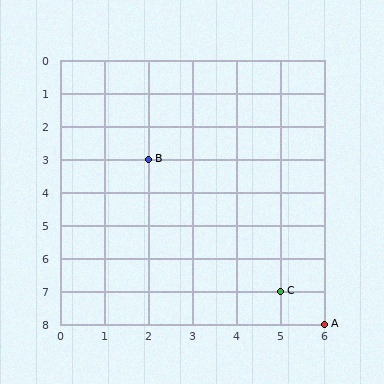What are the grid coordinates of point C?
Point C is at grid coordinates (5, 7).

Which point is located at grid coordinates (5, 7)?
Point C is at (5, 7).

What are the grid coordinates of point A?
Point A is at grid coordinates (6, 8).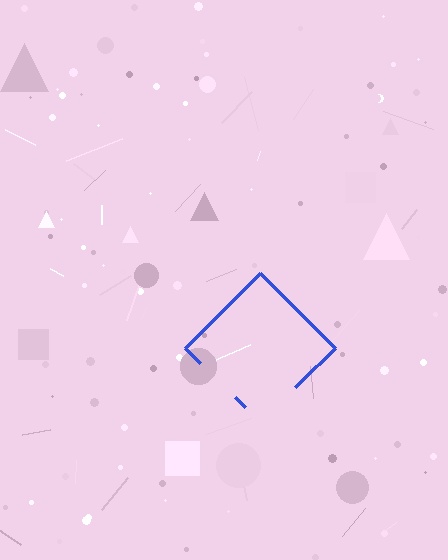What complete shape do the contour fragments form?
The contour fragments form a diamond.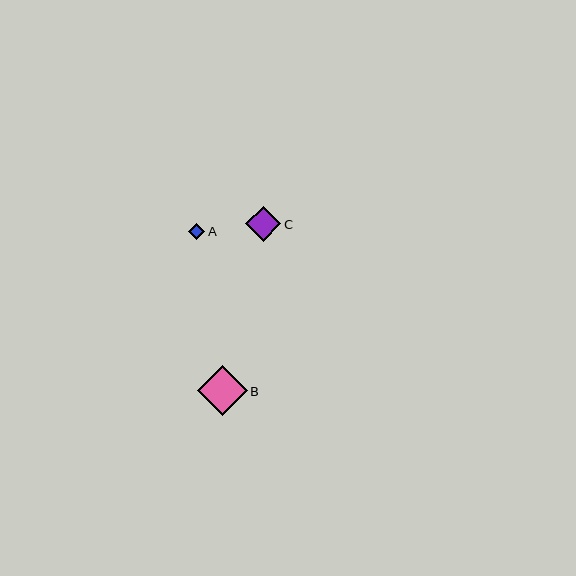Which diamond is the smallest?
Diamond A is the smallest with a size of approximately 16 pixels.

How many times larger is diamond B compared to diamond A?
Diamond B is approximately 3.1 times the size of diamond A.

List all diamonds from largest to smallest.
From largest to smallest: B, C, A.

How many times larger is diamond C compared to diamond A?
Diamond C is approximately 2.2 times the size of diamond A.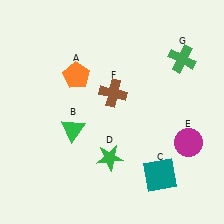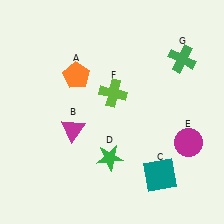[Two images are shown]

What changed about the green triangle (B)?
In Image 1, B is green. In Image 2, it changed to magenta.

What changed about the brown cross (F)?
In Image 1, F is brown. In Image 2, it changed to lime.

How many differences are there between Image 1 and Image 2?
There are 2 differences between the two images.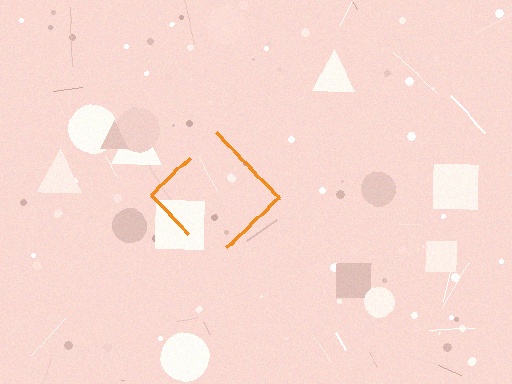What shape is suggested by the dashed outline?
The dashed outline suggests a diamond.